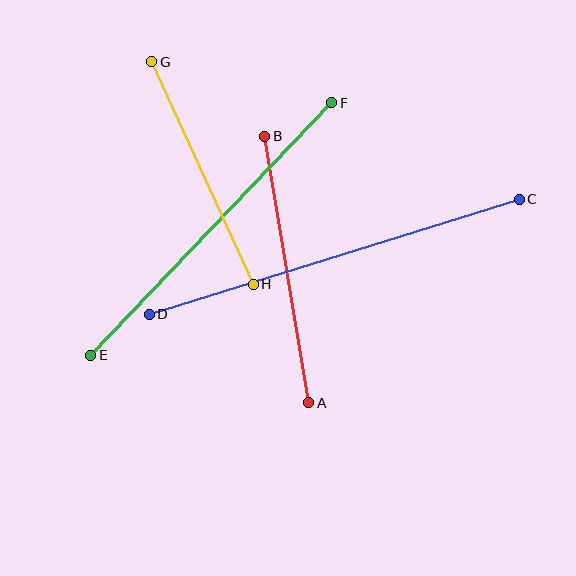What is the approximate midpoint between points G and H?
The midpoint is at approximately (203, 173) pixels.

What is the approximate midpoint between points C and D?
The midpoint is at approximately (334, 257) pixels.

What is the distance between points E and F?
The distance is approximately 349 pixels.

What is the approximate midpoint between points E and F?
The midpoint is at approximately (211, 229) pixels.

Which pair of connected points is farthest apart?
Points C and D are farthest apart.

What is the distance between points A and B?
The distance is approximately 270 pixels.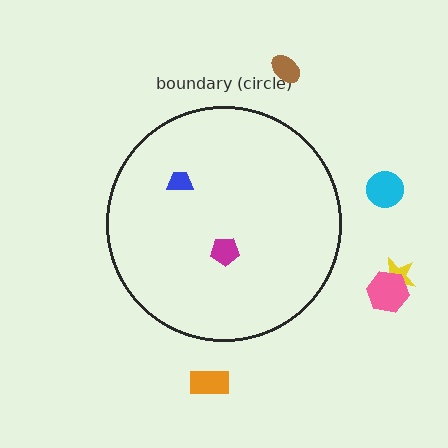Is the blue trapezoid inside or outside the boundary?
Inside.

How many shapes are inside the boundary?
2 inside, 5 outside.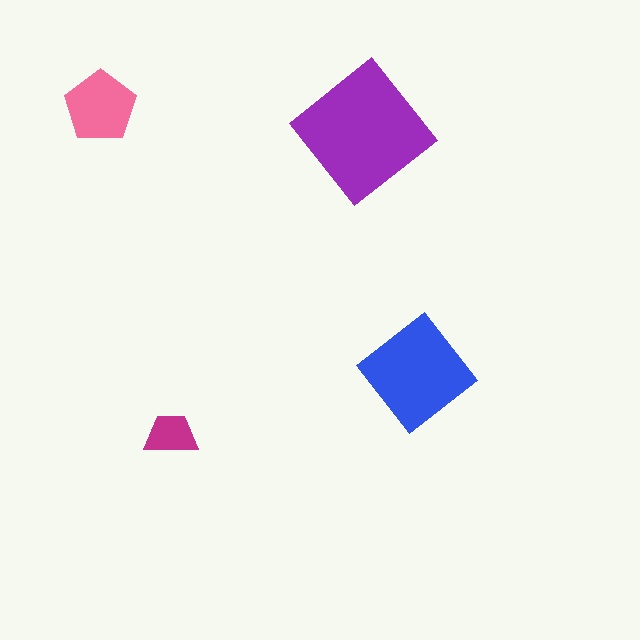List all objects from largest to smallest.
The purple diamond, the blue diamond, the pink pentagon, the magenta trapezoid.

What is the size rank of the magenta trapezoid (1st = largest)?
4th.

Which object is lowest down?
The magenta trapezoid is bottommost.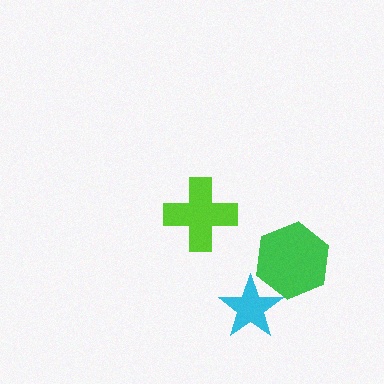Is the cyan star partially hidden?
No, no other shape covers it.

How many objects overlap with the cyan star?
1 object overlaps with the cyan star.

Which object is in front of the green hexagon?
The cyan star is in front of the green hexagon.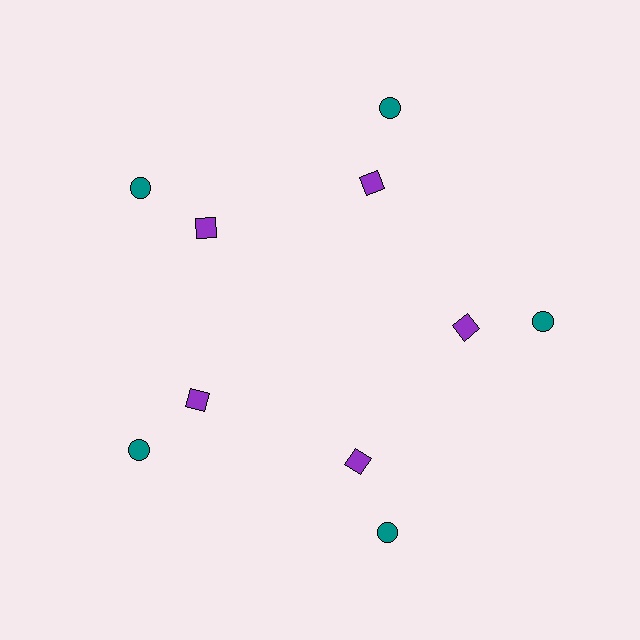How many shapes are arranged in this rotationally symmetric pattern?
There are 10 shapes, arranged in 5 groups of 2.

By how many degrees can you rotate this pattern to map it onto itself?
The pattern maps onto itself every 72 degrees of rotation.